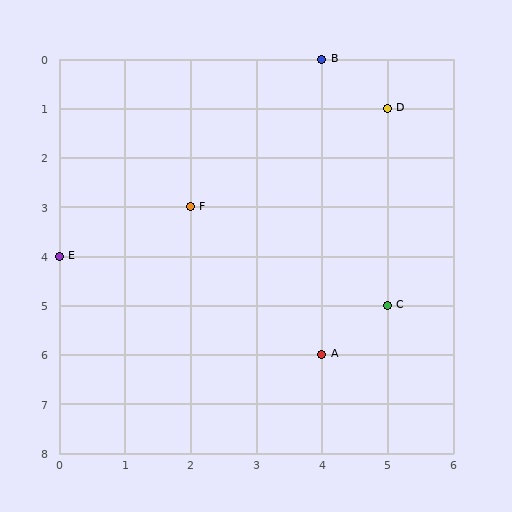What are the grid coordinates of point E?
Point E is at grid coordinates (0, 4).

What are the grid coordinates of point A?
Point A is at grid coordinates (4, 6).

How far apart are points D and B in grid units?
Points D and B are 1 column and 1 row apart (about 1.4 grid units diagonally).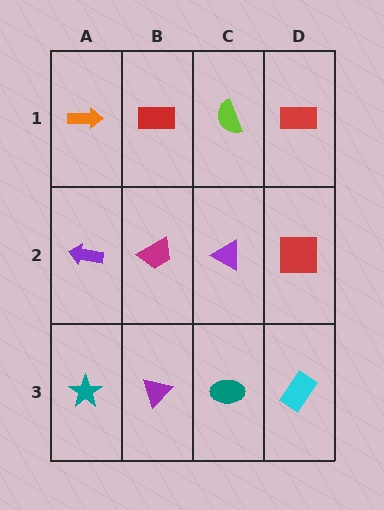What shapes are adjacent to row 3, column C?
A purple triangle (row 2, column C), a purple triangle (row 3, column B), a cyan rectangle (row 3, column D).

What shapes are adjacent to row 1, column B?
A magenta trapezoid (row 2, column B), an orange arrow (row 1, column A), a lime semicircle (row 1, column C).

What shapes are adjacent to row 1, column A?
A purple arrow (row 2, column A), a red rectangle (row 1, column B).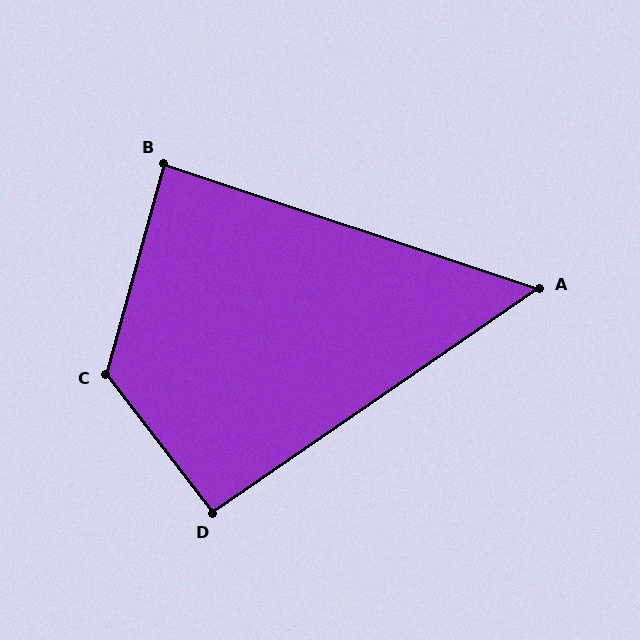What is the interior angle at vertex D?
Approximately 93 degrees (approximately right).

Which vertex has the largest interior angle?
C, at approximately 127 degrees.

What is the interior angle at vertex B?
Approximately 87 degrees (approximately right).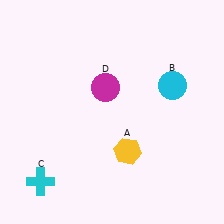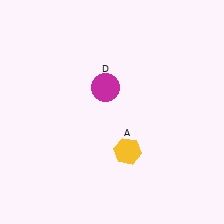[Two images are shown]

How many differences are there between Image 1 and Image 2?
There are 2 differences between the two images.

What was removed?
The cyan circle (B), the cyan cross (C) were removed in Image 2.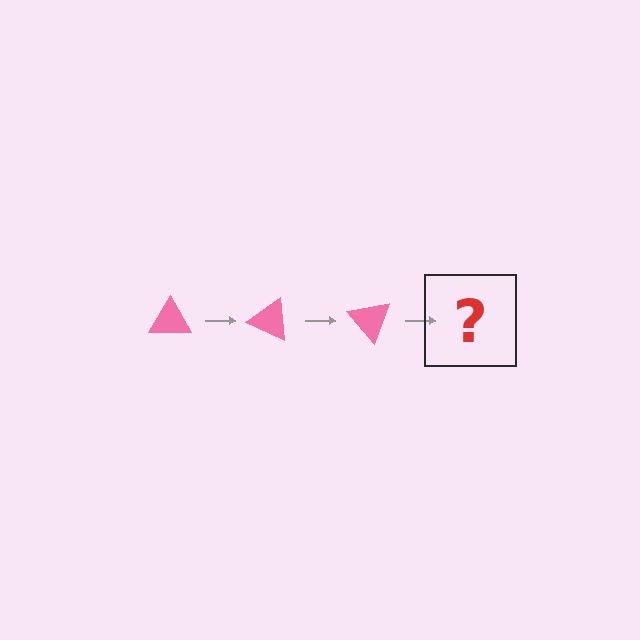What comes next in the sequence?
The next element should be a pink triangle rotated 75 degrees.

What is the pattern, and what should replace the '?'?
The pattern is that the triangle rotates 25 degrees each step. The '?' should be a pink triangle rotated 75 degrees.